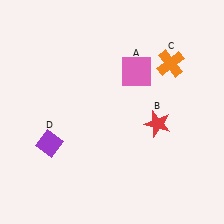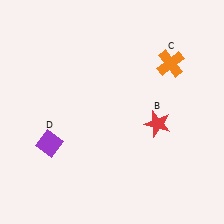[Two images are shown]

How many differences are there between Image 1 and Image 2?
There is 1 difference between the two images.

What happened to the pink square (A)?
The pink square (A) was removed in Image 2. It was in the top-right area of Image 1.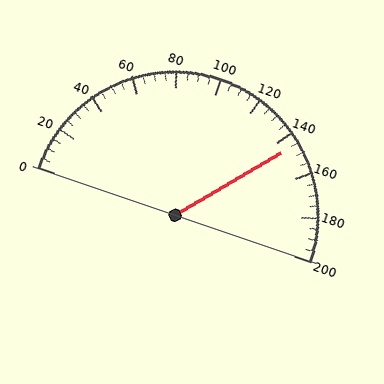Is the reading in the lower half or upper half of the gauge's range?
The reading is in the upper half of the range (0 to 200).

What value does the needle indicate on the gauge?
The needle indicates approximately 145.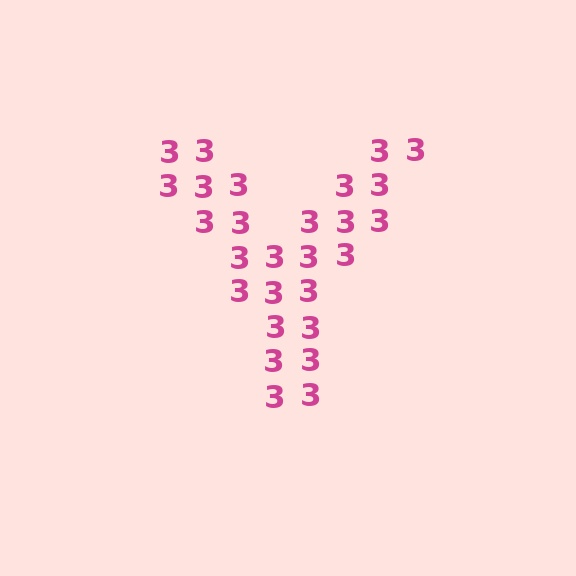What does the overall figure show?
The overall figure shows the letter Y.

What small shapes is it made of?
It is made of small digit 3's.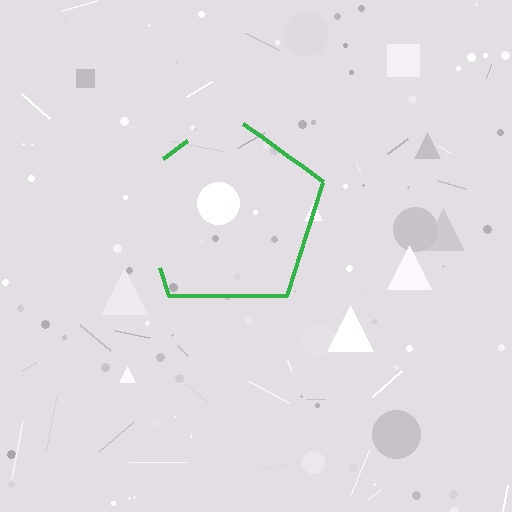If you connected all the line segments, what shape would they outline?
They would outline a pentagon.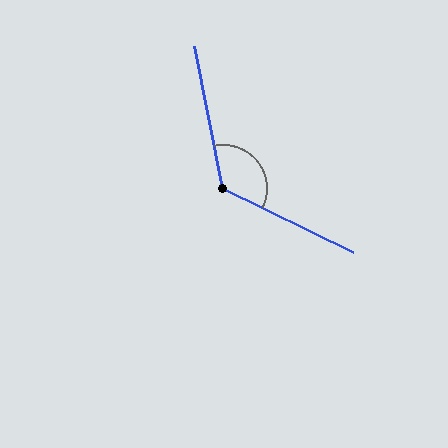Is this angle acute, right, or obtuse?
It is obtuse.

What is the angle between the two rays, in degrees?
Approximately 127 degrees.